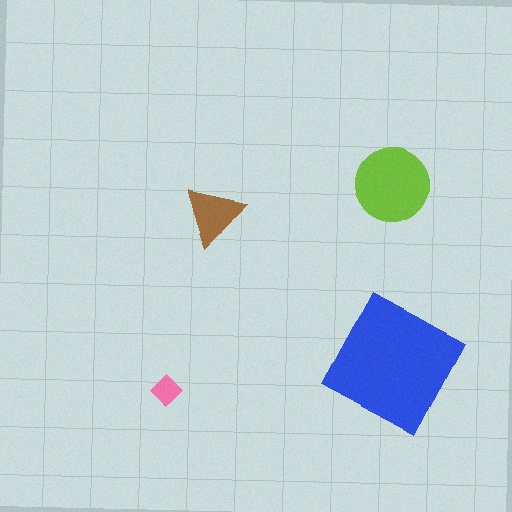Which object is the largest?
The blue square.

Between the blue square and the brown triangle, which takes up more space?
The blue square.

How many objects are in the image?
There are 4 objects in the image.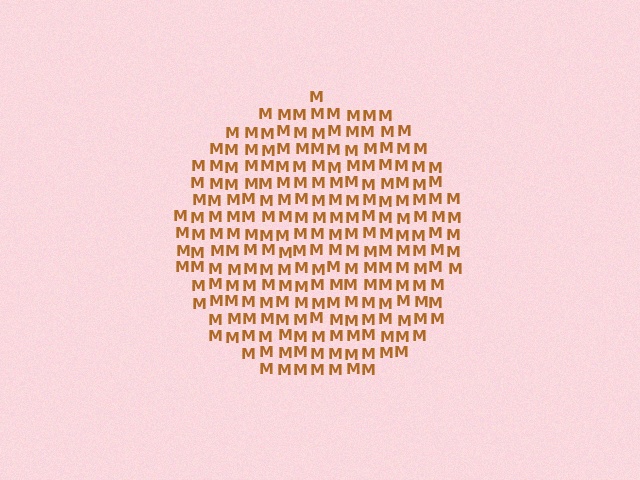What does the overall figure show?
The overall figure shows a circle.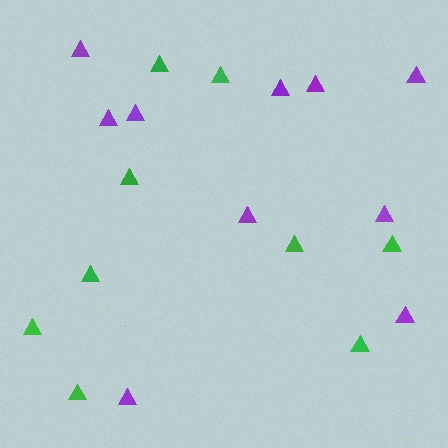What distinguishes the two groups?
There are 2 groups: one group of green triangles (9) and one group of purple triangles (10).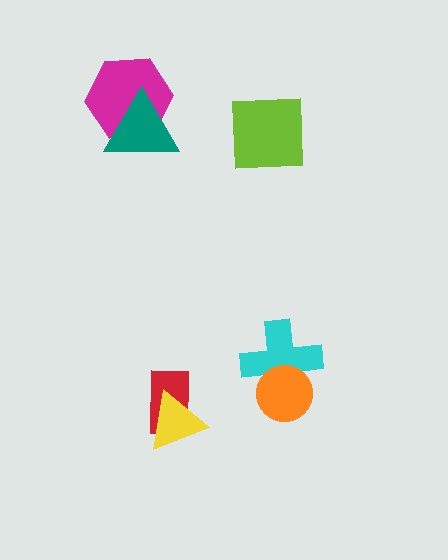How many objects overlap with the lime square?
0 objects overlap with the lime square.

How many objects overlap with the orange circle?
1 object overlaps with the orange circle.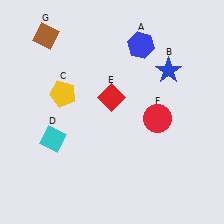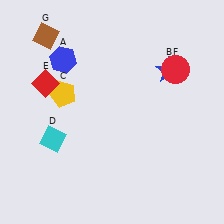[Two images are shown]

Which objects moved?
The objects that moved are: the blue hexagon (A), the red diamond (E), the red circle (F).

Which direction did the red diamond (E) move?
The red diamond (E) moved left.